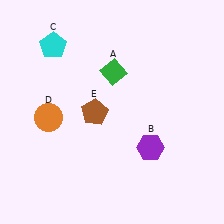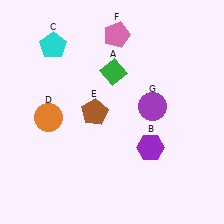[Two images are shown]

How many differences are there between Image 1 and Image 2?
There are 2 differences between the two images.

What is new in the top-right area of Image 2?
A purple circle (G) was added in the top-right area of Image 2.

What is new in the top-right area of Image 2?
A pink pentagon (F) was added in the top-right area of Image 2.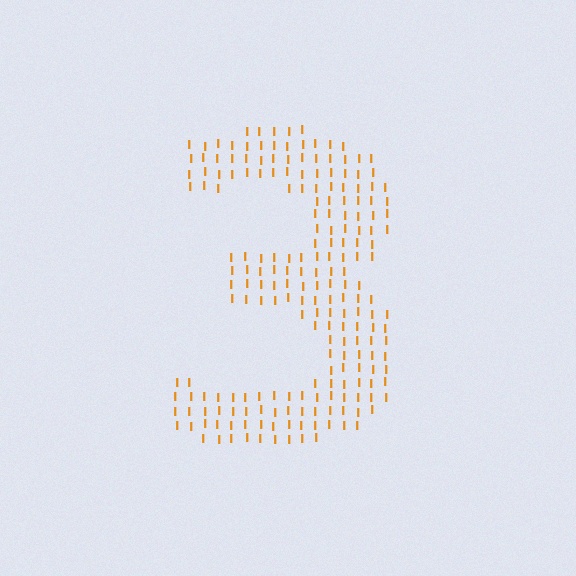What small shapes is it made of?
It is made of small letter I's.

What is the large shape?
The large shape is the digit 3.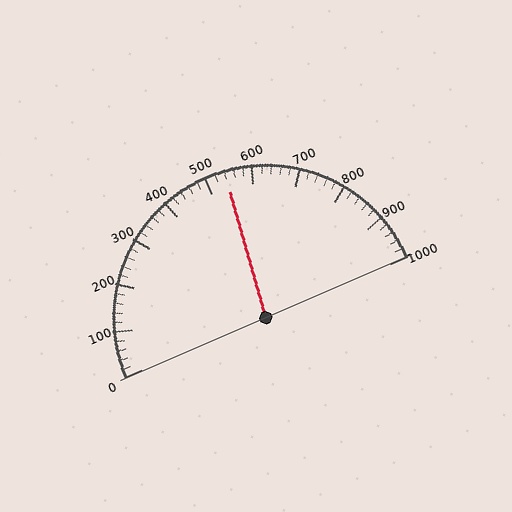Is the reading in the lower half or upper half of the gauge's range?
The reading is in the upper half of the range (0 to 1000).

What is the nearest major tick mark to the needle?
The nearest major tick mark is 500.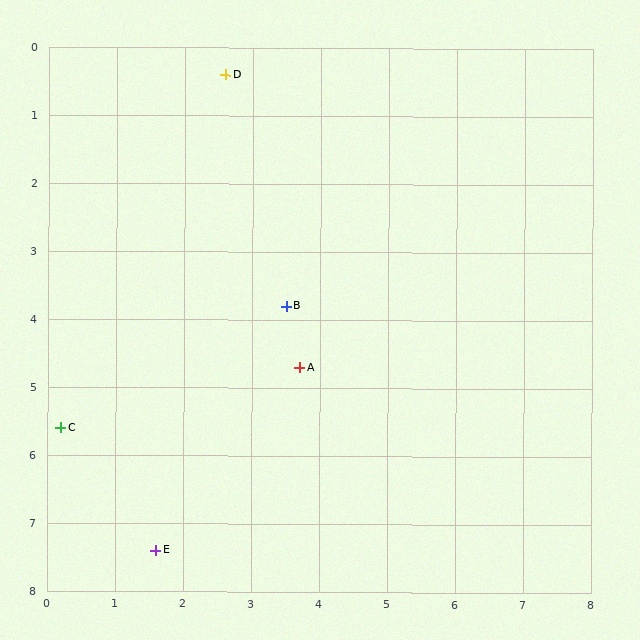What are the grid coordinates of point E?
Point E is at approximately (1.6, 7.4).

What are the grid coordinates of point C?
Point C is at approximately (0.2, 5.6).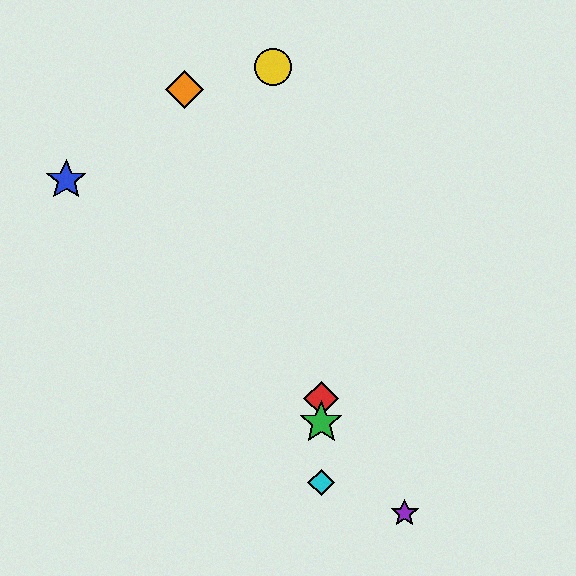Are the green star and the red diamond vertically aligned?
Yes, both are at x≈321.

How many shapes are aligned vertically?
3 shapes (the red diamond, the green star, the cyan diamond) are aligned vertically.